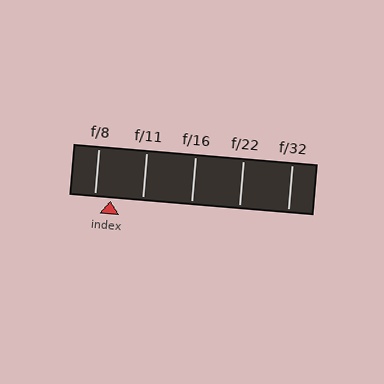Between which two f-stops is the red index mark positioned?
The index mark is between f/8 and f/11.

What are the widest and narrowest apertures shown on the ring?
The widest aperture shown is f/8 and the narrowest is f/32.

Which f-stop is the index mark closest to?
The index mark is closest to f/8.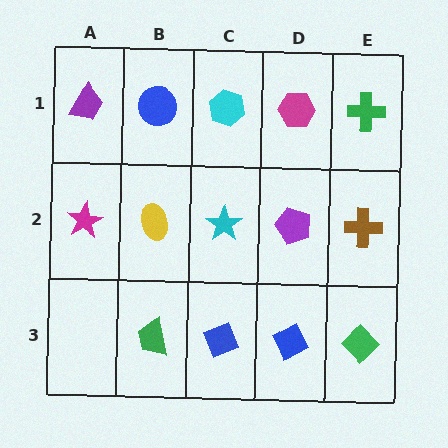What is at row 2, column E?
A brown cross.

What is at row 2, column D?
A purple pentagon.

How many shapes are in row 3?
4 shapes.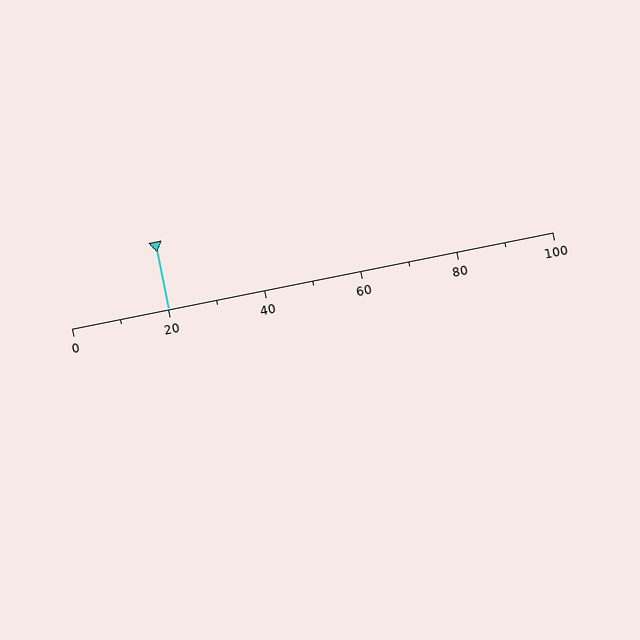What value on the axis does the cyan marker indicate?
The marker indicates approximately 20.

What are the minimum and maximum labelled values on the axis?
The axis runs from 0 to 100.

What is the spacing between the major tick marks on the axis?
The major ticks are spaced 20 apart.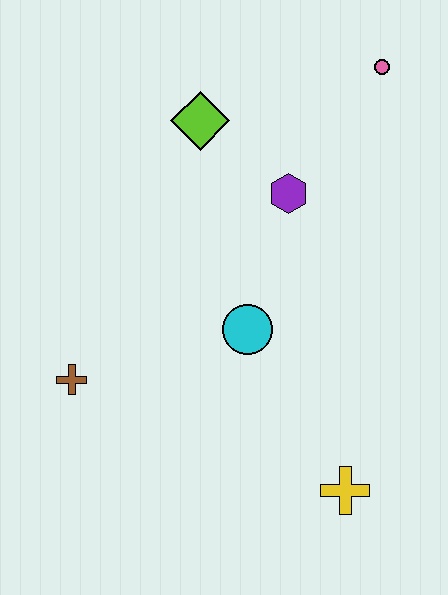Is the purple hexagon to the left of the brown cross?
No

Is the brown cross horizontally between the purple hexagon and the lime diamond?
No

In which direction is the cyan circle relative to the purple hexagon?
The cyan circle is below the purple hexagon.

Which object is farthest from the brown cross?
The pink circle is farthest from the brown cross.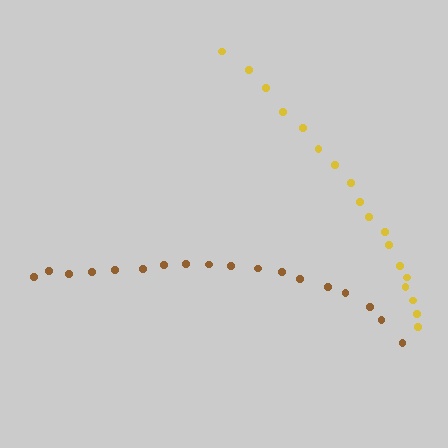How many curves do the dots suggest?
There are 2 distinct paths.